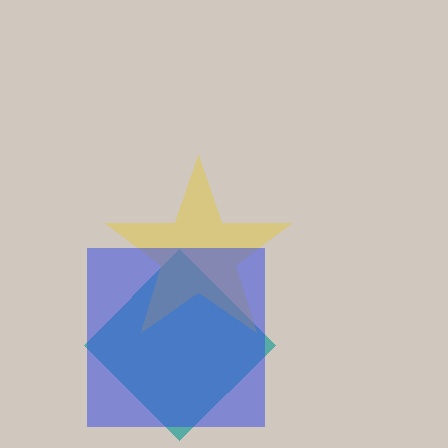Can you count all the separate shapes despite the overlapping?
Yes, there are 3 separate shapes.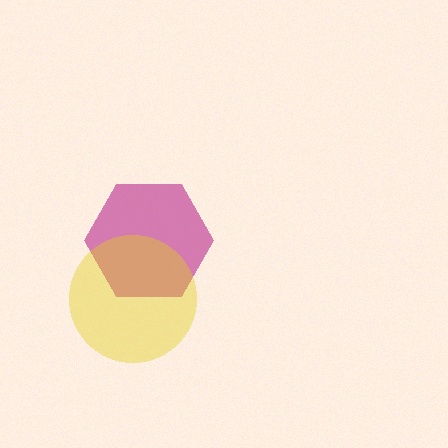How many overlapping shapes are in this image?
There are 2 overlapping shapes in the image.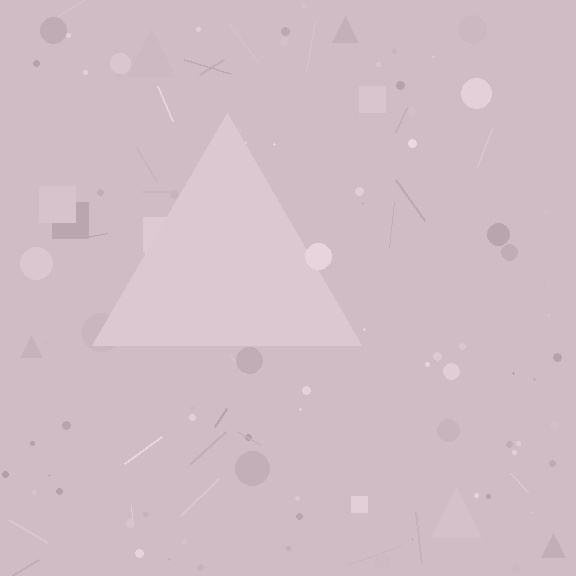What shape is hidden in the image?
A triangle is hidden in the image.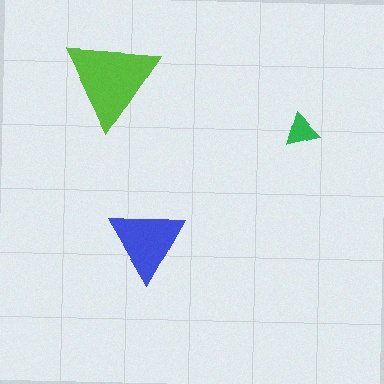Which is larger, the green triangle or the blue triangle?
The blue one.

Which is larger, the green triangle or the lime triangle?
The lime one.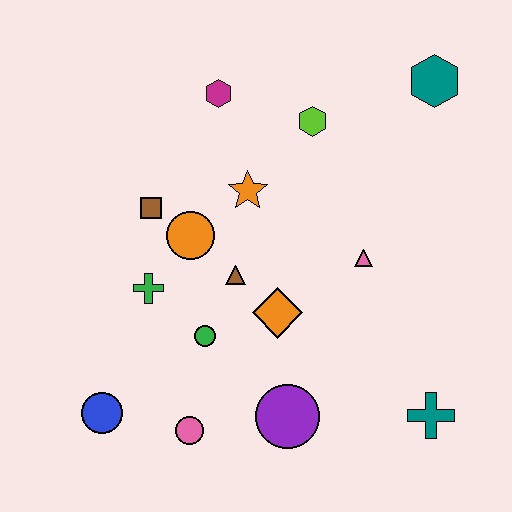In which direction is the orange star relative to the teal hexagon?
The orange star is to the left of the teal hexagon.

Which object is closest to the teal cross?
The purple circle is closest to the teal cross.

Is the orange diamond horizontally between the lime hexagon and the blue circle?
Yes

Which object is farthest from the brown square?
The teal cross is farthest from the brown square.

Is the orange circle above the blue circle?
Yes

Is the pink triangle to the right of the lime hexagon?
Yes